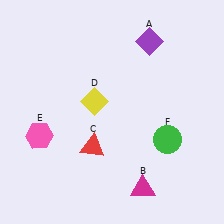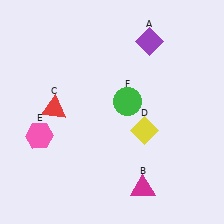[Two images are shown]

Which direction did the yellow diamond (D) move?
The yellow diamond (D) moved right.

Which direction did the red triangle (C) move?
The red triangle (C) moved left.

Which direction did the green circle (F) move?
The green circle (F) moved left.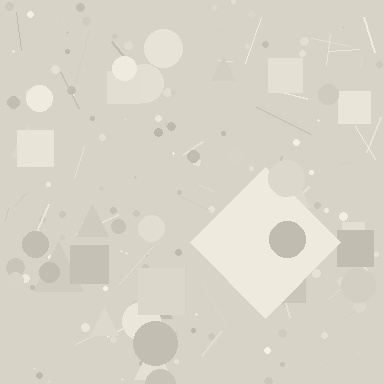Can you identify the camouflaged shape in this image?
The camouflaged shape is a diamond.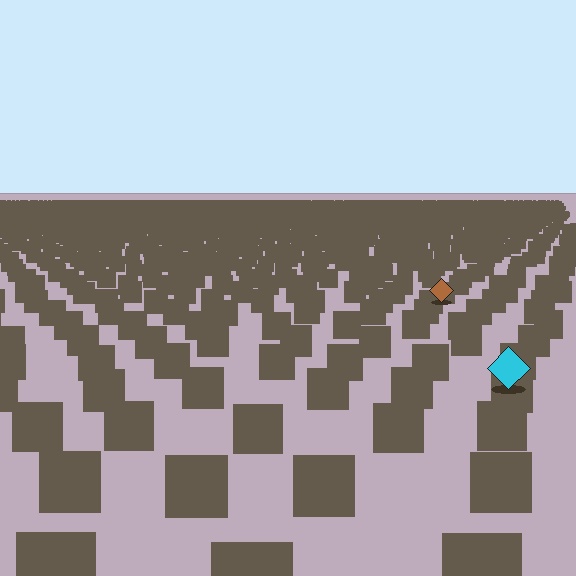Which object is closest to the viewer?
The cyan diamond is closest. The texture marks near it are larger and more spread out.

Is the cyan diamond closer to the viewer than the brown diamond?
Yes. The cyan diamond is closer — you can tell from the texture gradient: the ground texture is coarser near it.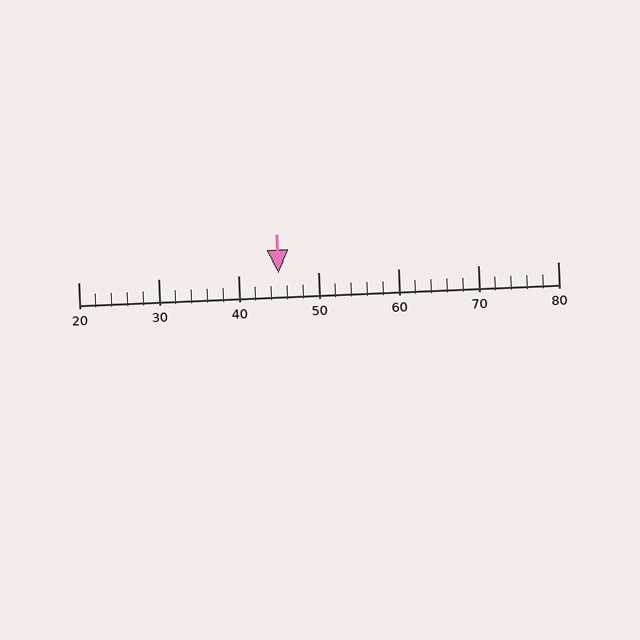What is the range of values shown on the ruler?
The ruler shows values from 20 to 80.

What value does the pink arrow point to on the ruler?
The pink arrow points to approximately 45.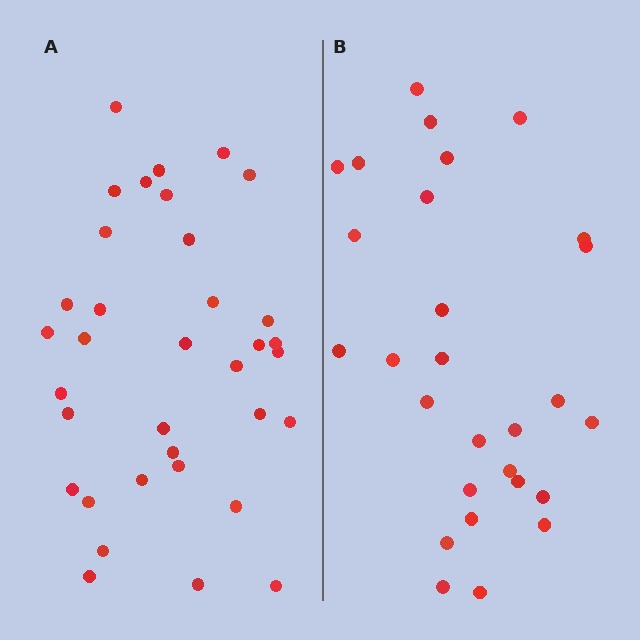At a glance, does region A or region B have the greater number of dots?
Region A (the left region) has more dots.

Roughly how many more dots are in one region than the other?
Region A has roughly 8 or so more dots than region B.